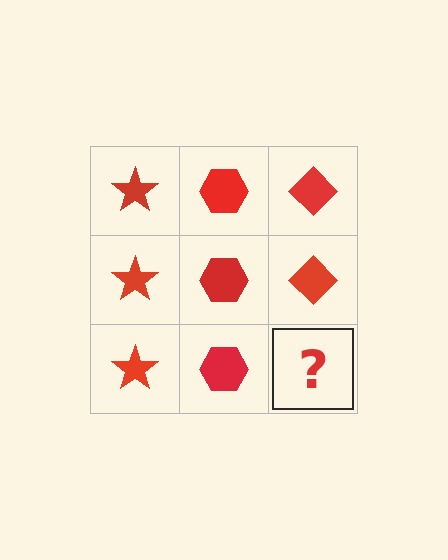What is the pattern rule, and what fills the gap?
The rule is that each column has a consistent shape. The gap should be filled with a red diamond.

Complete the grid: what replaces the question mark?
The question mark should be replaced with a red diamond.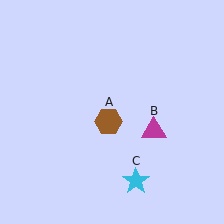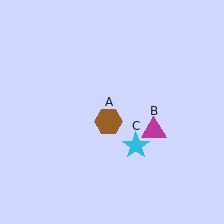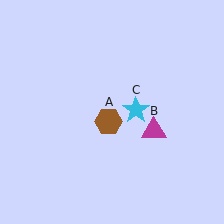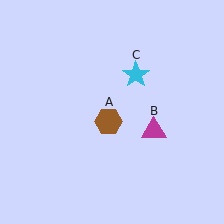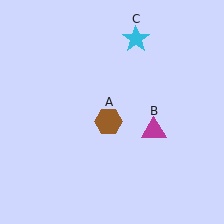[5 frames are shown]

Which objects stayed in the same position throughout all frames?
Brown hexagon (object A) and magenta triangle (object B) remained stationary.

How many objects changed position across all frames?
1 object changed position: cyan star (object C).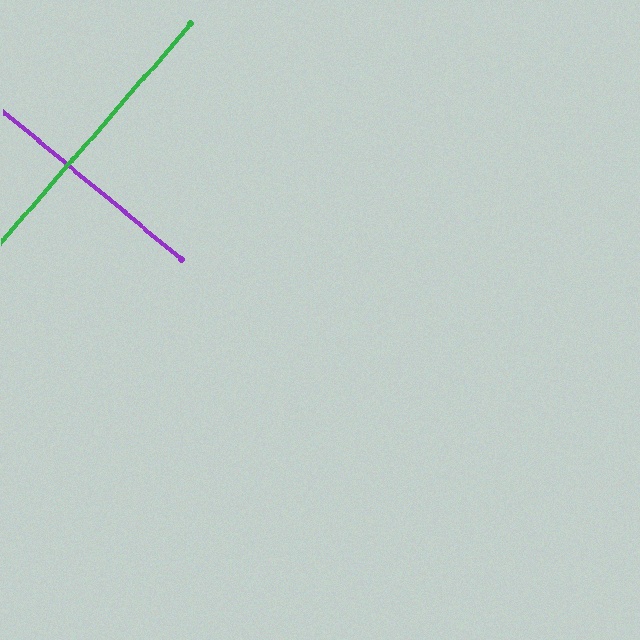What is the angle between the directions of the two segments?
Approximately 88 degrees.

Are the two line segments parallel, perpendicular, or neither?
Perpendicular — they meet at approximately 88°.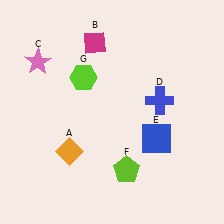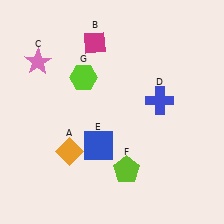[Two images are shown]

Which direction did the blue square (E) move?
The blue square (E) moved left.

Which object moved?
The blue square (E) moved left.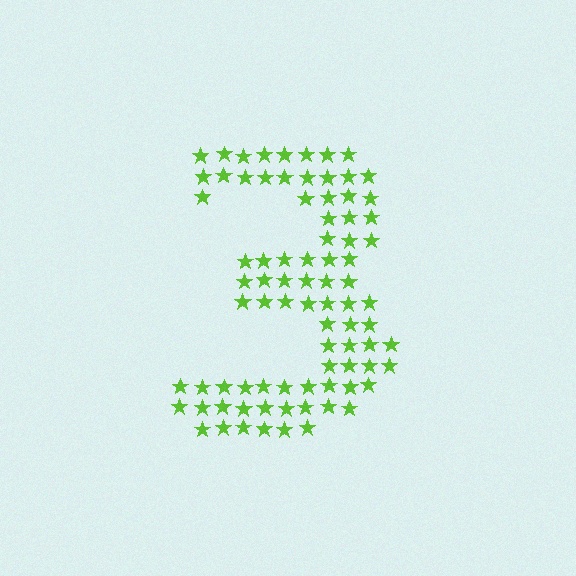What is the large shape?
The large shape is the digit 3.